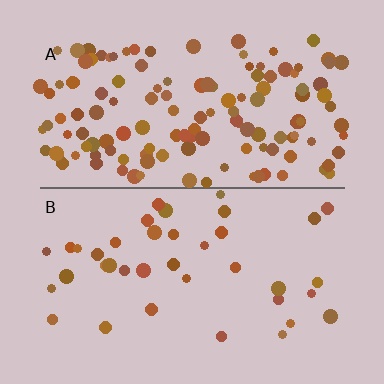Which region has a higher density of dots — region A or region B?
A (the top).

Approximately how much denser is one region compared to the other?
Approximately 3.5× — region A over region B.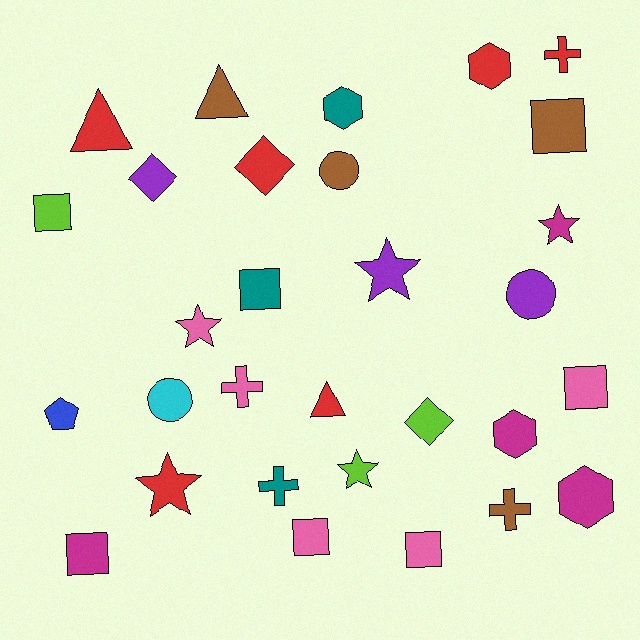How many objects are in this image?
There are 30 objects.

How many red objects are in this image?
There are 6 red objects.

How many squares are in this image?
There are 7 squares.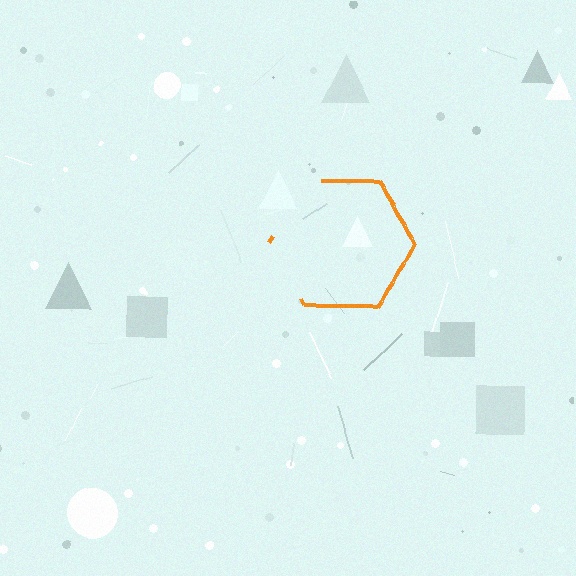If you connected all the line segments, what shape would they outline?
They would outline a hexagon.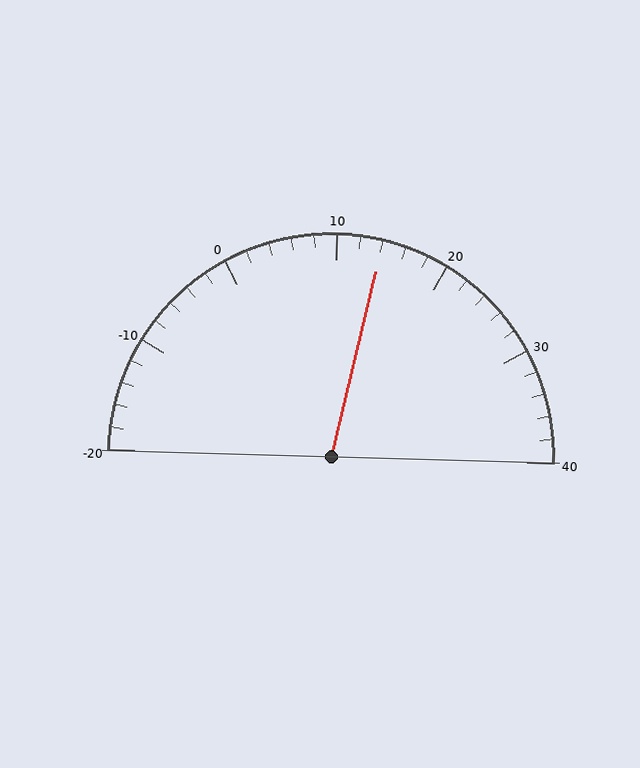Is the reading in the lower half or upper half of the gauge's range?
The reading is in the upper half of the range (-20 to 40).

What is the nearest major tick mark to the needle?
The nearest major tick mark is 10.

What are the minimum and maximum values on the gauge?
The gauge ranges from -20 to 40.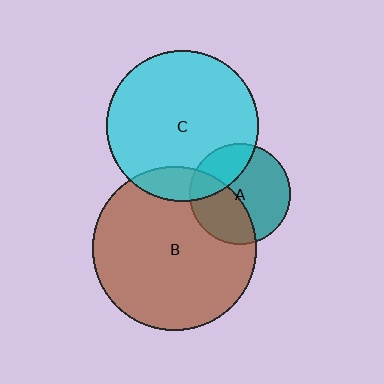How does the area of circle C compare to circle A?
Approximately 2.3 times.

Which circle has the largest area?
Circle B (brown).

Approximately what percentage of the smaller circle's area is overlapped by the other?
Approximately 40%.